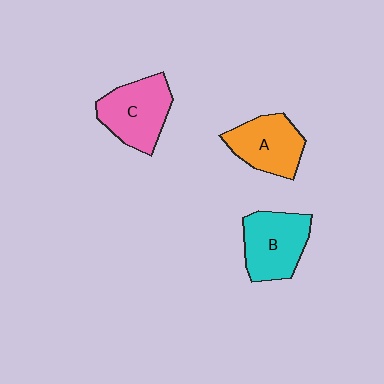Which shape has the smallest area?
Shape A (orange).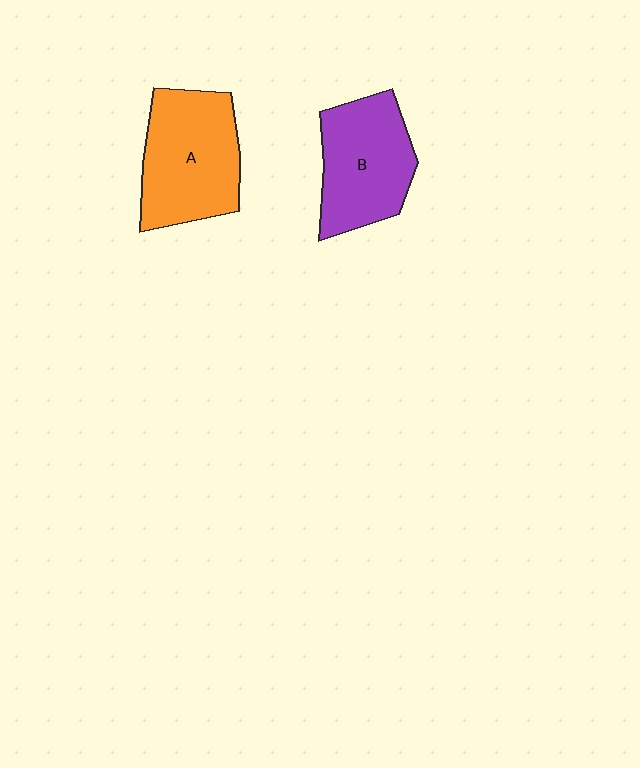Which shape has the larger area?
Shape A (orange).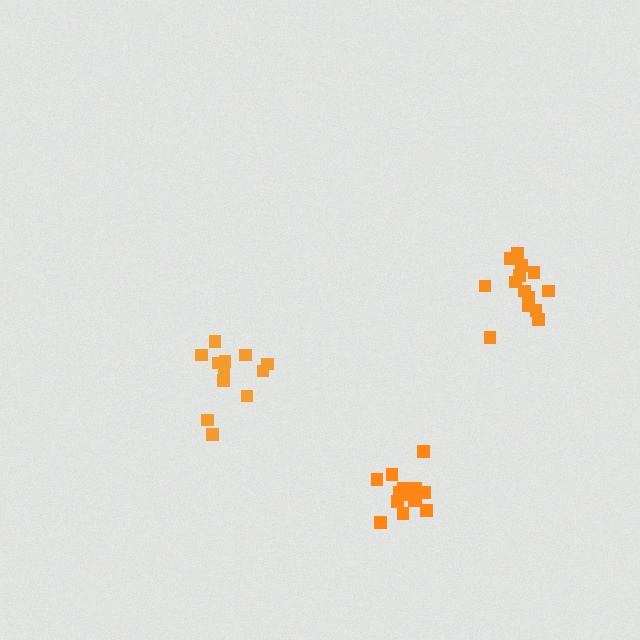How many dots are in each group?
Group 1: 14 dots, Group 2: 12 dots, Group 3: 14 dots (40 total).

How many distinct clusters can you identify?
There are 3 distinct clusters.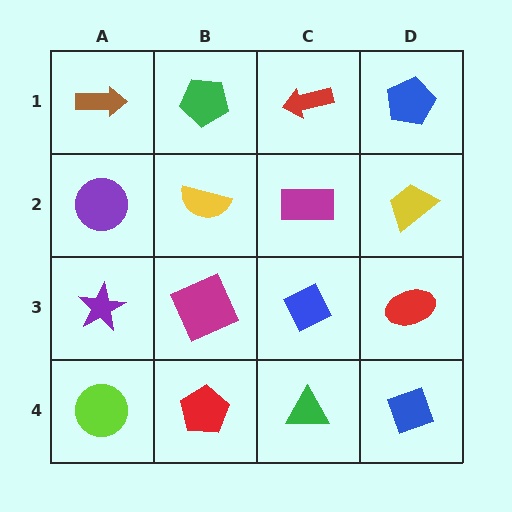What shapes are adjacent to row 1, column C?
A magenta rectangle (row 2, column C), a green pentagon (row 1, column B), a blue pentagon (row 1, column D).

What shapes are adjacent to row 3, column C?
A magenta rectangle (row 2, column C), a green triangle (row 4, column C), a magenta square (row 3, column B), a red ellipse (row 3, column D).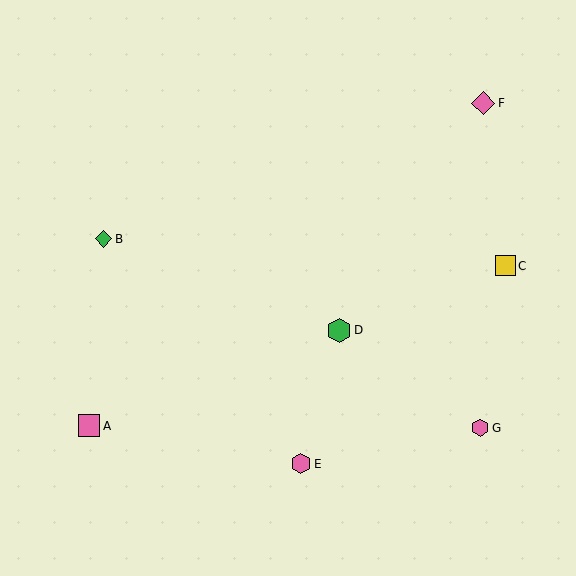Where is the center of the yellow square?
The center of the yellow square is at (505, 266).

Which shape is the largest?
The green hexagon (labeled D) is the largest.